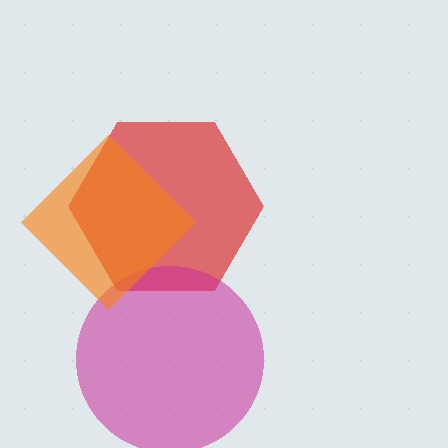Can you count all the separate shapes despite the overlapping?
Yes, there are 3 separate shapes.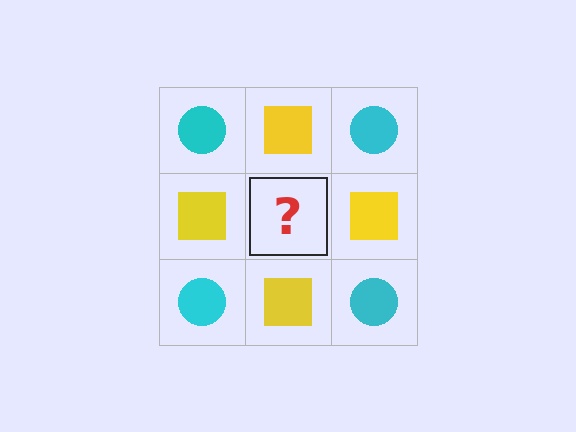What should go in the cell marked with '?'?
The missing cell should contain a cyan circle.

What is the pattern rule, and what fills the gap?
The rule is that it alternates cyan circle and yellow square in a checkerboard pattern. The gap should be filled with a cyan circle.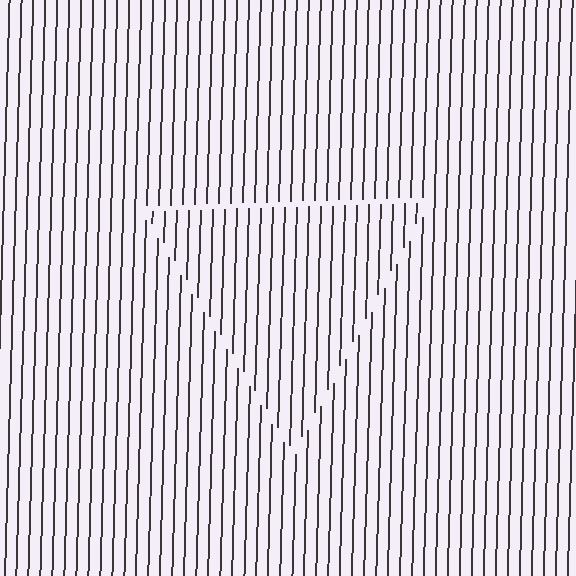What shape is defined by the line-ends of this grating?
An illusory triangle. The interior of the shape contains the same grating, shifted by half a period — the contour is defined by the phase discontinuity where line-ends from the inner and outer gratings abut.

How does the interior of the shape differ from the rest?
The interior of the shape contains the same grating, shifted by half a period — the contour is defined by the phase discontinuity where line-ends from the inner and outer gratings abut.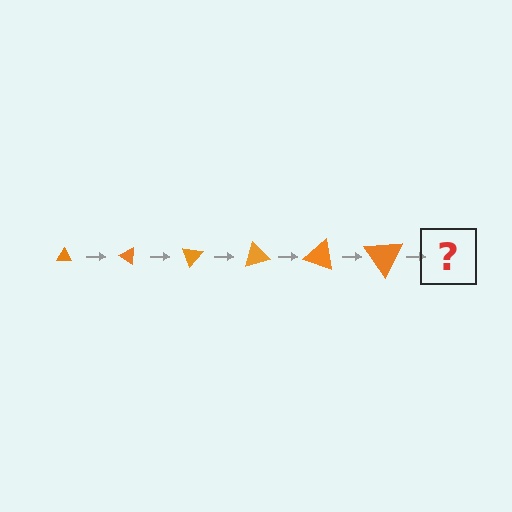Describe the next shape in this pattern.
It should be a triangle, larger than the previous one and rotated 210 degrees from the start.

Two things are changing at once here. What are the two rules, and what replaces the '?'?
The two rules are that the triangle grows larger each step and it rotates 35 degrees each step. The '?' should be a triangle, larger than the previous one and rotated 210 degrees from the start.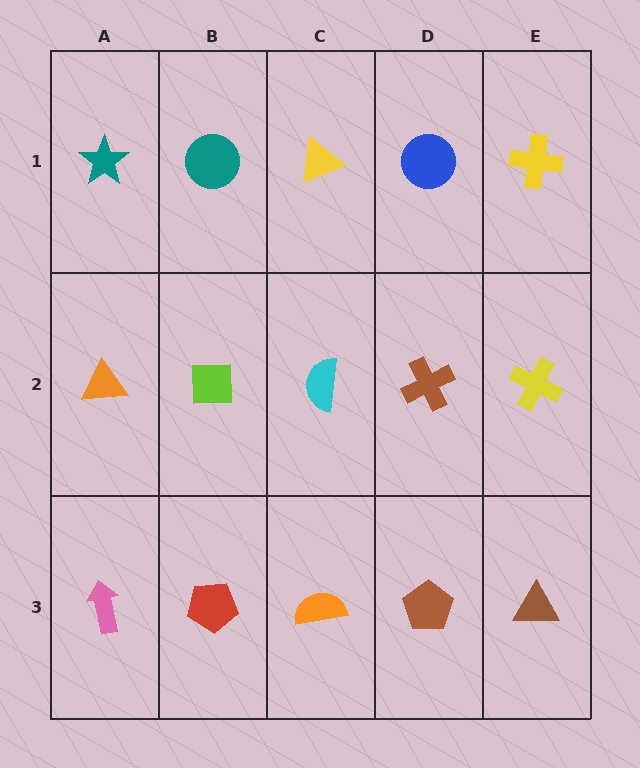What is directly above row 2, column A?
A teal star.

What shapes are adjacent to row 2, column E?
A yellow cross (row 1, column E), a brown triangle (row 3, column E), a brown cross (row 2, column D).